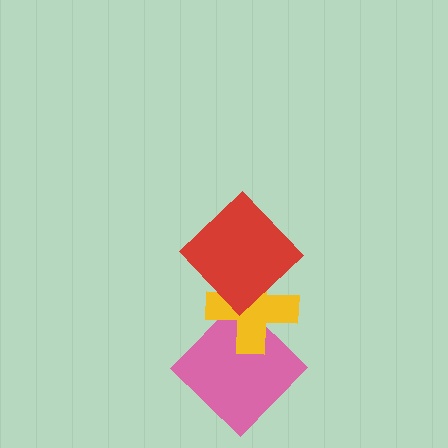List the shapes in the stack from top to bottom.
From top to bottom: the red diamond, the yellow cross, the pink diamond.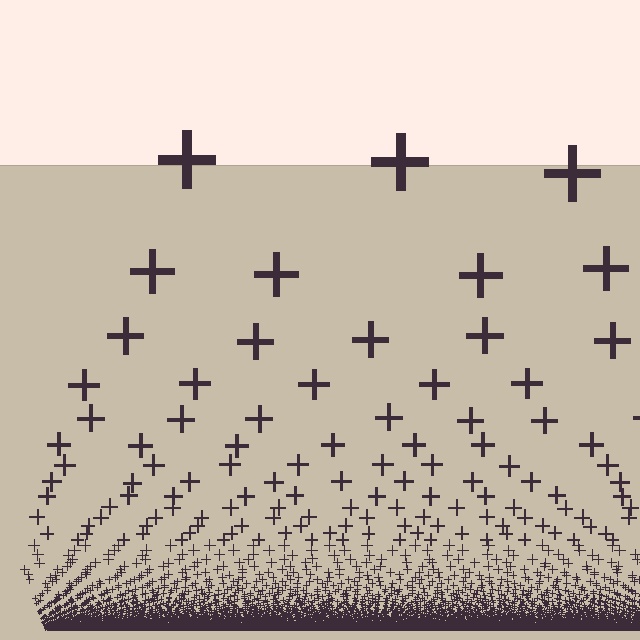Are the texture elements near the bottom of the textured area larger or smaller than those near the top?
Smaller. The gradient is inverted — elements near the bottom are smaller and denser.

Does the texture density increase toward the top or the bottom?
Density increases toward the bottom.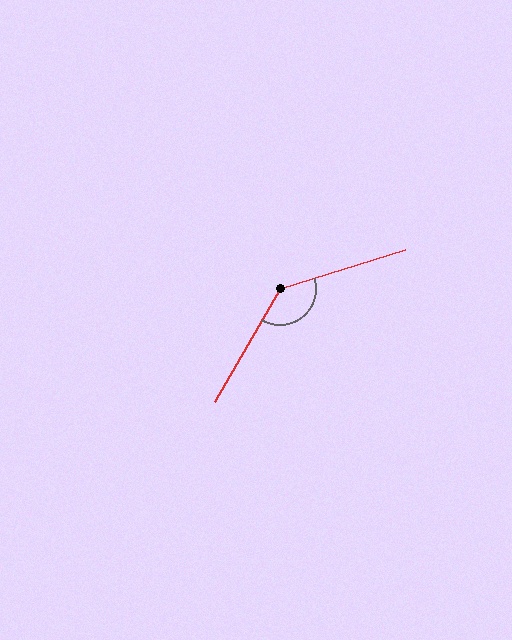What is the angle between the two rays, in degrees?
Approximately 138 degrees.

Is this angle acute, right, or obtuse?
It is obtuse.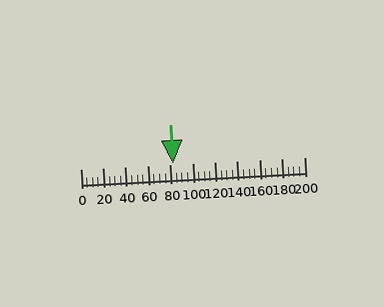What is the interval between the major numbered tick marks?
The major tick marks are spaced 20 units apart.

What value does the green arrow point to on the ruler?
The green arrow points to approximately 83.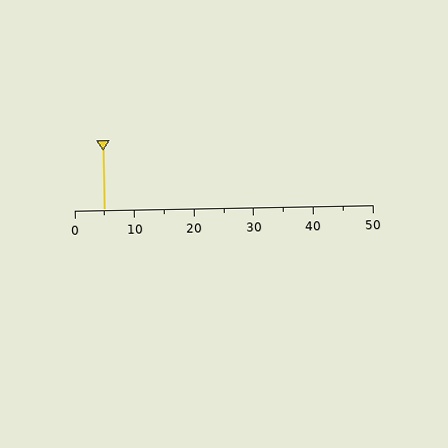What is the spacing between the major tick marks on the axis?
The major ticks are spaced 10 apart.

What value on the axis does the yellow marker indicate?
The marker indicates approximately 5.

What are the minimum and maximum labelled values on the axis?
The axis runs from 0 to 50.